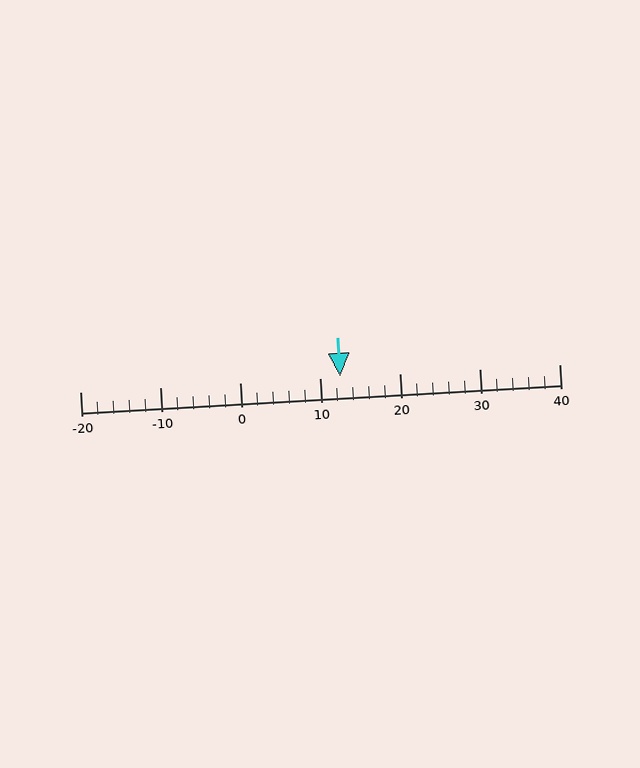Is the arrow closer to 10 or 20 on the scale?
The arrow is closer to 10.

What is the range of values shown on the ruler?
The ruler shows values from -20 to 40.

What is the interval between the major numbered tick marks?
The major tick marks are spaced 10 units apart.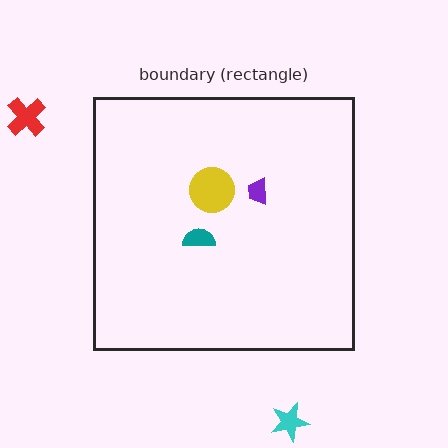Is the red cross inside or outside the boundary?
Outside.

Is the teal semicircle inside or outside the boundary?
Inside.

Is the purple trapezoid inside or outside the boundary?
Inside.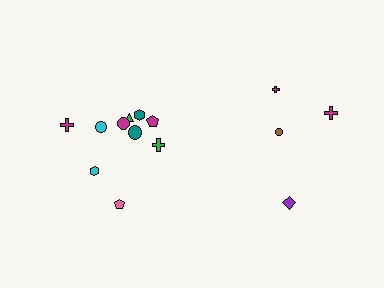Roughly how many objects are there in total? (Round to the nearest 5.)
Roughly 15 objects in total.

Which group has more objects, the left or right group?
The left group.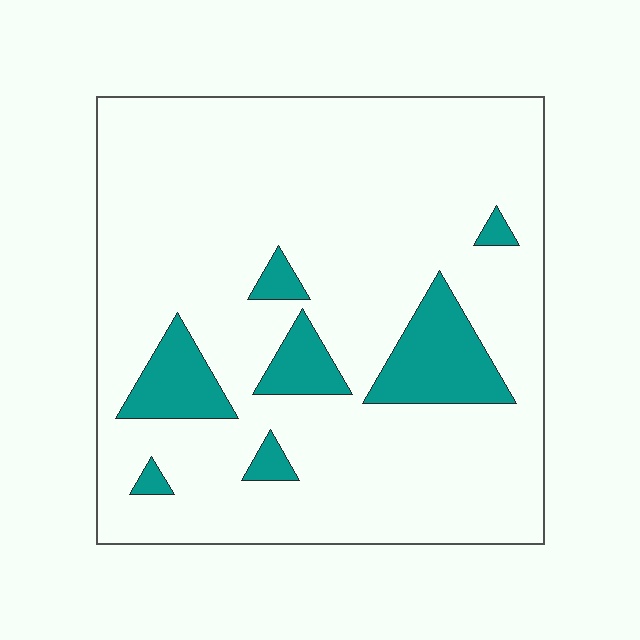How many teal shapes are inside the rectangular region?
7.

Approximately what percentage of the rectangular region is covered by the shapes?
Approximately 15%.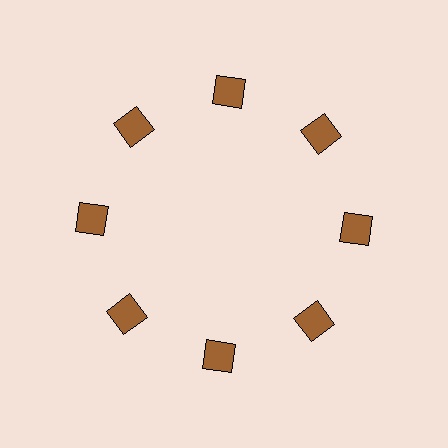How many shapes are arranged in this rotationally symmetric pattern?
There are 8 shapes, arranged in 8 groups of 1.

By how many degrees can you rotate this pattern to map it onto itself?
The pattern maps onto itself every 45 degrees of rotation.